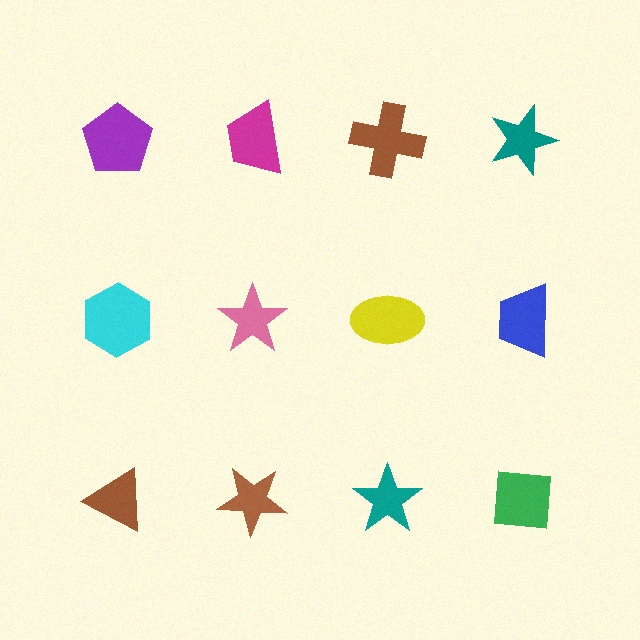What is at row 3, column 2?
A brown star.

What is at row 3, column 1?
A brown triangle.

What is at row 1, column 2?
A magenta trapezoid.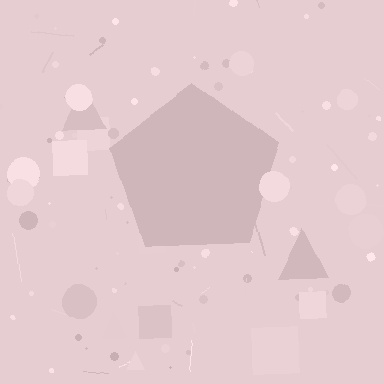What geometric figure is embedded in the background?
A pentagon is embedded in the background.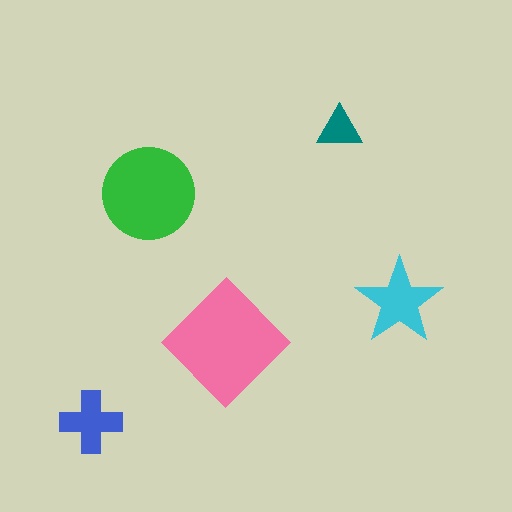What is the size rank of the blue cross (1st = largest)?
4th.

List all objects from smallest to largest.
The teal triangle, the blue cross, the cyan star, the green circle, the pink diamond.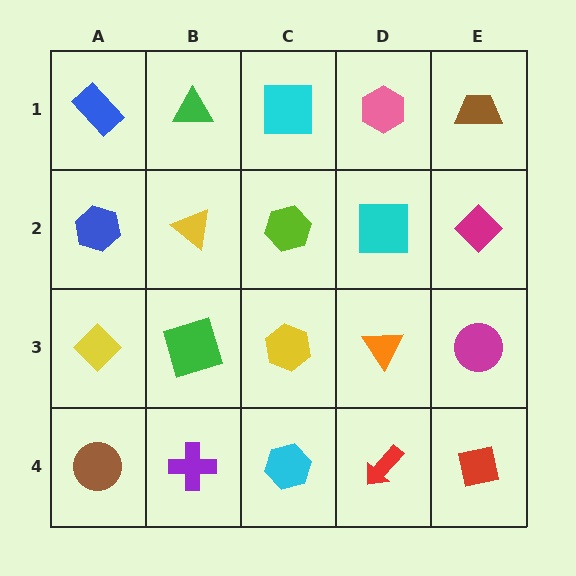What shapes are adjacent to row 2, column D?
A pink hexagon (row 1, column D), an orange triangle (row 3, column D), a lime hexagon (row 2, column C), a magenta diamond (row 2, column E).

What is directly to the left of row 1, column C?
A green triangle.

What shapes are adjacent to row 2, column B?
A green triangle (row 1, column B), a green square (row 3, column B), a blue hexagon (row 2, column A), a lime hexagon (row 2, column C).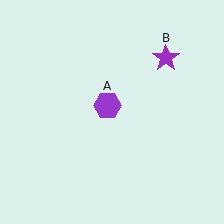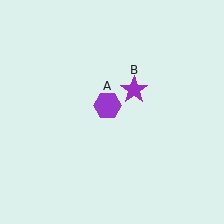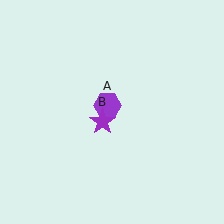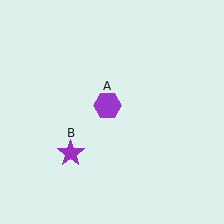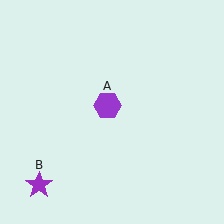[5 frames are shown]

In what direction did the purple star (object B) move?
The purple star (object B) moved down and to the left.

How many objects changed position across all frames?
1 object changed position: purple star (object B).